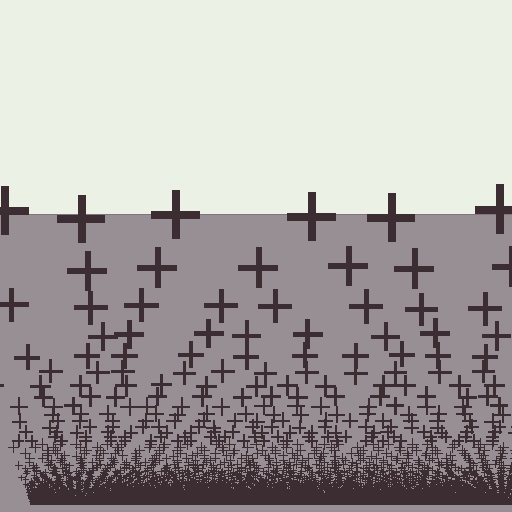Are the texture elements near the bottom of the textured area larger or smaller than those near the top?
Smaller. The gradient is inverted — elements near the bottom are smaller and denser.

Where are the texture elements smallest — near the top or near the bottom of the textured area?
Near the bottom.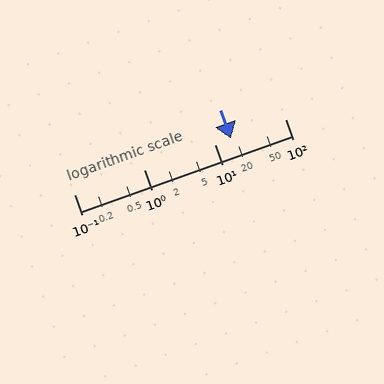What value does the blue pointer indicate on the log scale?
The pointer indicates approximately 17.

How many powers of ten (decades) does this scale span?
The scale spans 3 decades, from 0.1 to 100.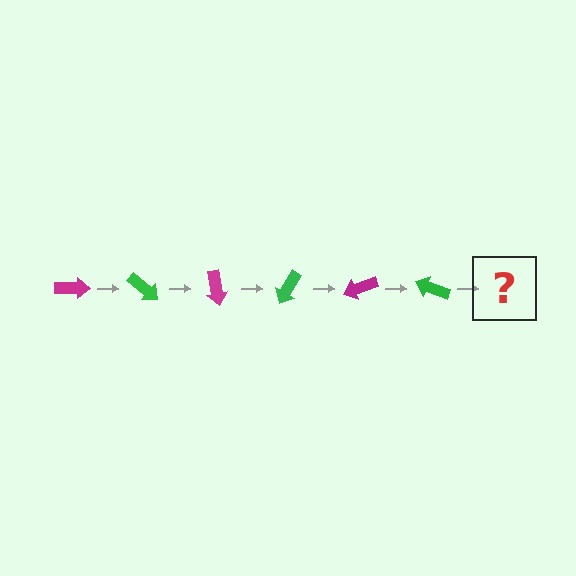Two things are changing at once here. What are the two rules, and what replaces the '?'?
The two rules are that it rotates 40 degrees each step and the color cycles through magenta and green. The '?' should be a magenta arrow, rotated 240 degrees from the start.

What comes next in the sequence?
The next element should be a magenta arrow, rotated 240 degrees from the start.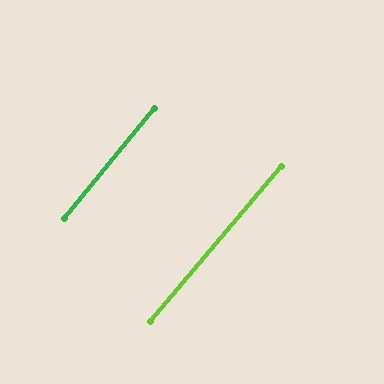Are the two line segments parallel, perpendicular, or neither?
Parallel — their directions differ by only 0.7°.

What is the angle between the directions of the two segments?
Approximately 1 degree.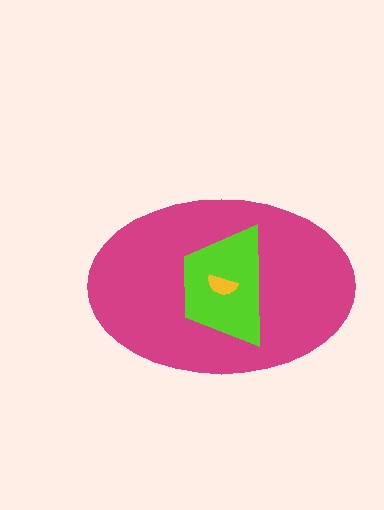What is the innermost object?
The yellow semicircle.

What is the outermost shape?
The magenta ellipse.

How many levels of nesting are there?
3.